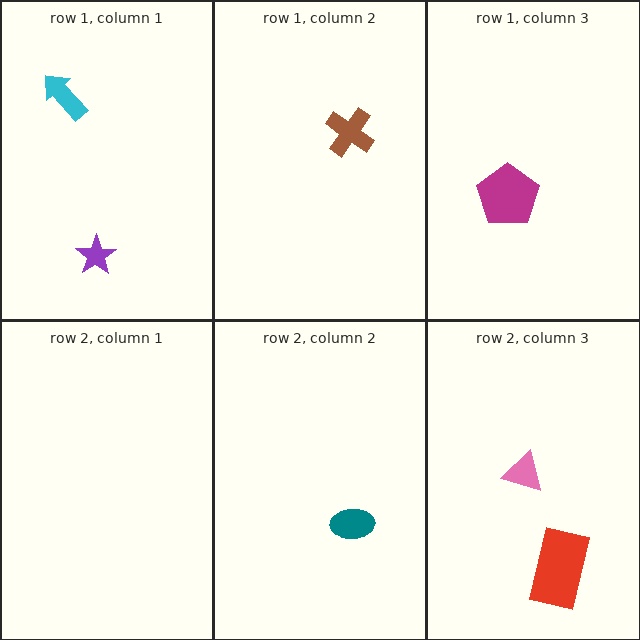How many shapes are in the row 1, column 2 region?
1.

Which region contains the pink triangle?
The row 2, column 3 region.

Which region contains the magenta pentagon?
The row 1, column 3 region.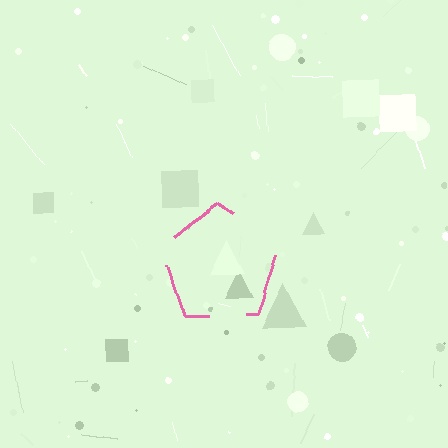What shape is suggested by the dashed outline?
The dashed outline suggests a pentagon.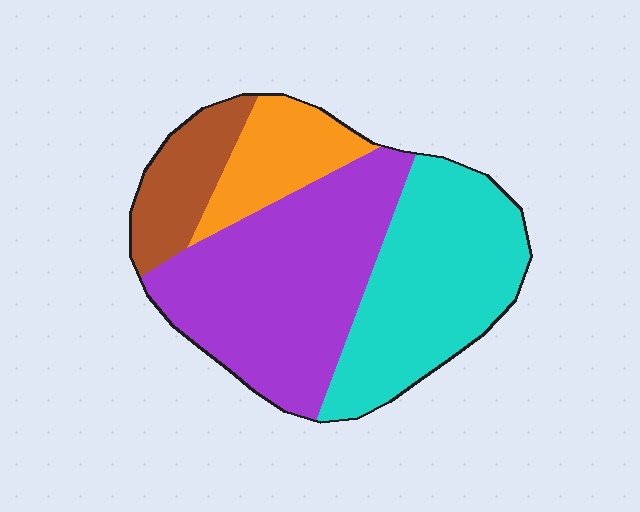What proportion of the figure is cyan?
Cyan covers 34% of the figure.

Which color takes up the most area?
Purple, at roughly 40%.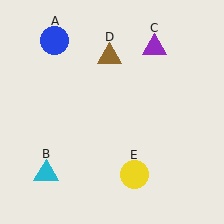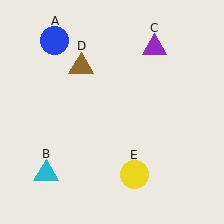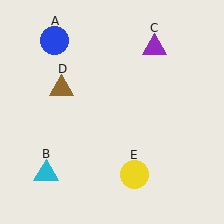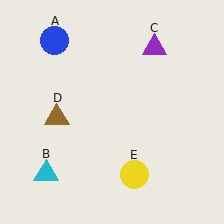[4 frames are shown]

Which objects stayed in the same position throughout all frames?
Blue circle (object A) and cyan triangle (object B) and purple triangle (object C) and yellow circle (object E) remained stationary.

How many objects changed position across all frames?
1 object changed position: brown triangle (object D).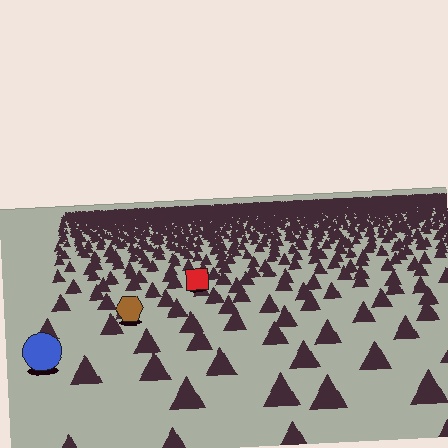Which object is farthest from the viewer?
The red square is farthest from the viewer. It appears smaller and the ground texture around it is denser.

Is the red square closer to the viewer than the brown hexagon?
No. The brown hexagon is closer — you can tell from the texture gradient: the ground texture is coarser near it.